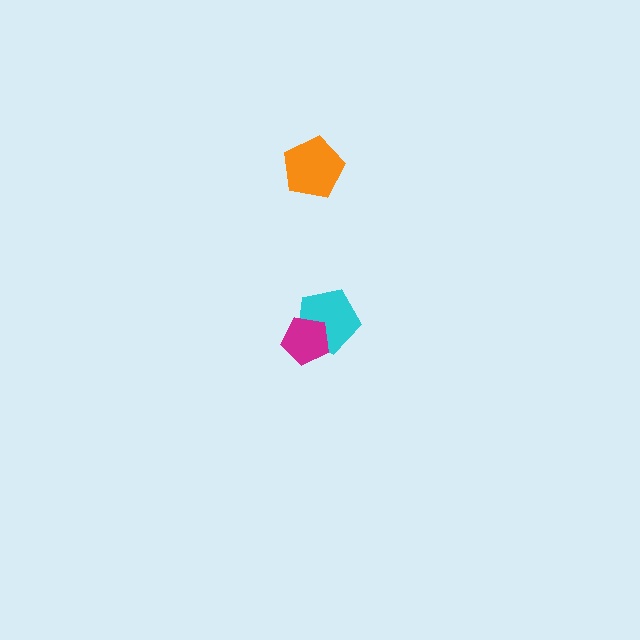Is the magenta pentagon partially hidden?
No, no other shape covers it.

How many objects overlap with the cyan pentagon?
1 object overlaps with the cyan pentagon.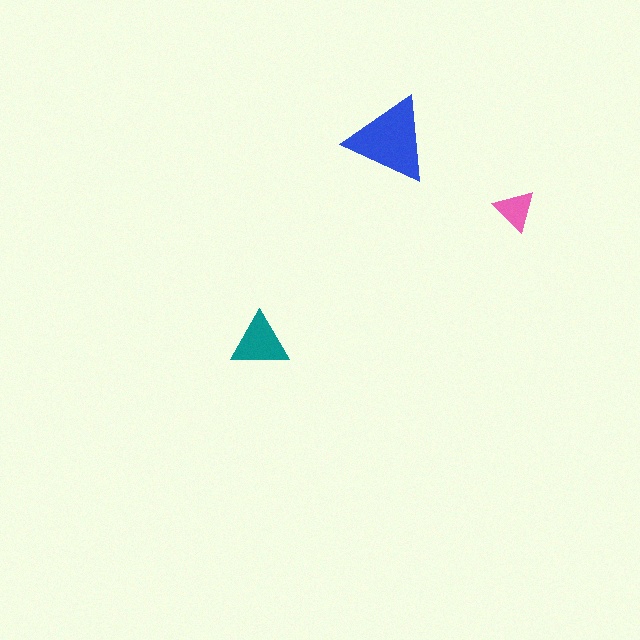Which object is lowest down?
The teal triangle is bottommost.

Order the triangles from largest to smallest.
the blue one, the teal one, the pink one.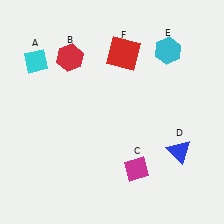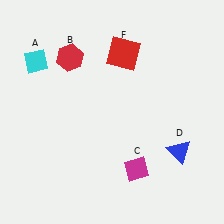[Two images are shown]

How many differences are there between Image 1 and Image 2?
There is 1 difference between the two images.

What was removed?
The cyan hexagon (E) was removed in Image 2.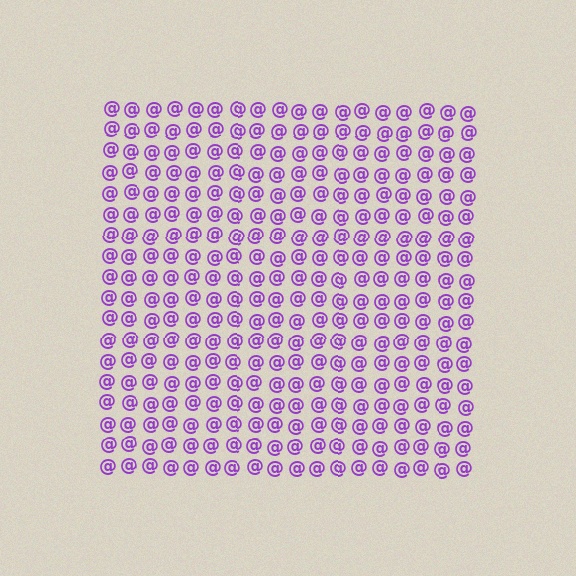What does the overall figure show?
The overall figure shows a square.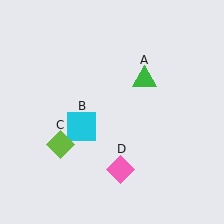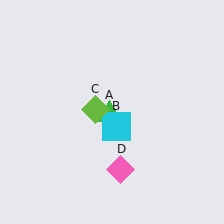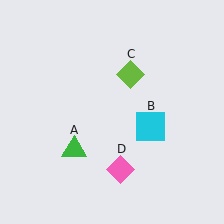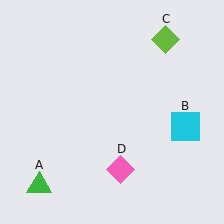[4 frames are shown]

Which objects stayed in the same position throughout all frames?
Pink diamond (object D) remained stationary.